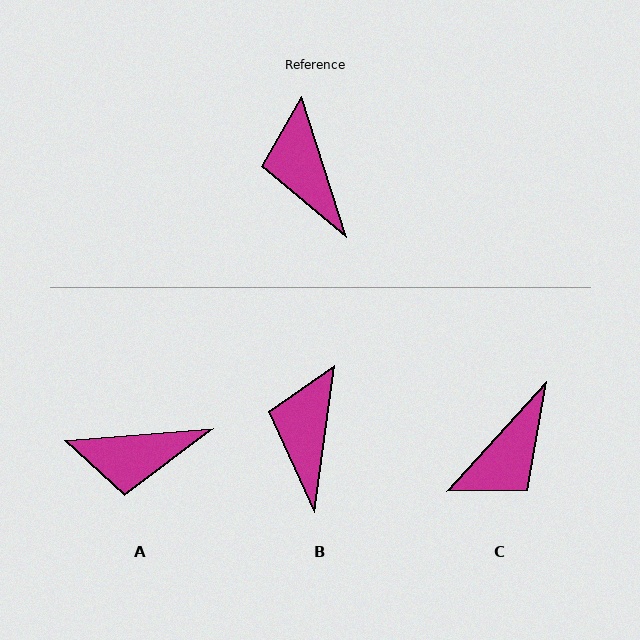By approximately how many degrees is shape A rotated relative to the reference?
Approximately 77 degrees counter-clockwise.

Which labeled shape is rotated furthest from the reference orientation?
C, about 120 degrees away.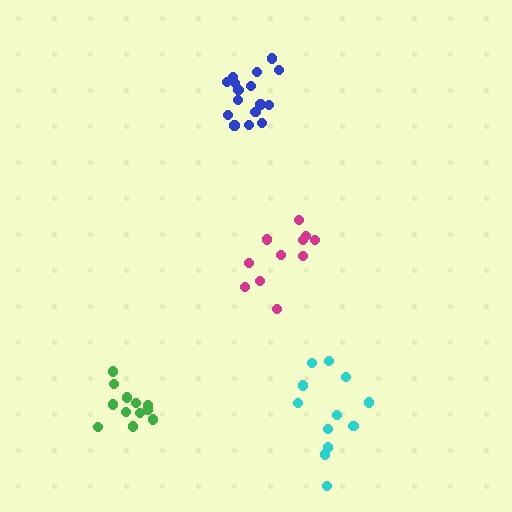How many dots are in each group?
Group 1: 12 dots, Group 2: 11 dots, Group 3: 16 dots, Group 4: 12 dots (51 total).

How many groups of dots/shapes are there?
There are 4 groups.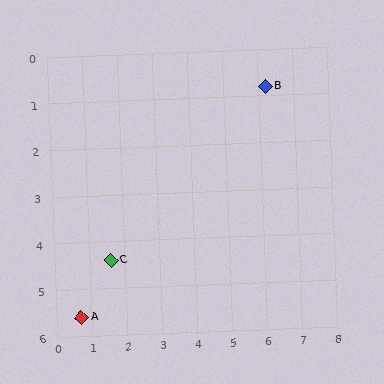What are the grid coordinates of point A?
Point A is at approximately (0.7, 5.6).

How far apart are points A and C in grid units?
Points A and C are about 1.5 grid units apart.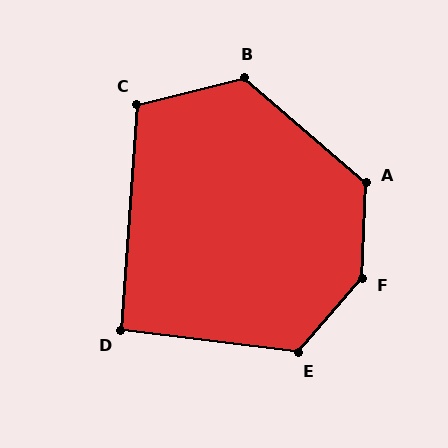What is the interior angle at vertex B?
Approximately 125 degrees (obtuse).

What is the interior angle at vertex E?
Approximately 124 degrees (obtuse).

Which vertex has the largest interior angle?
F, at approximately 142 degrees.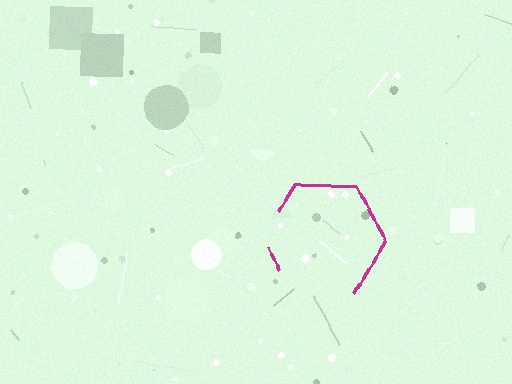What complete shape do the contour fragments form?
The contour fragments form a hexagon.